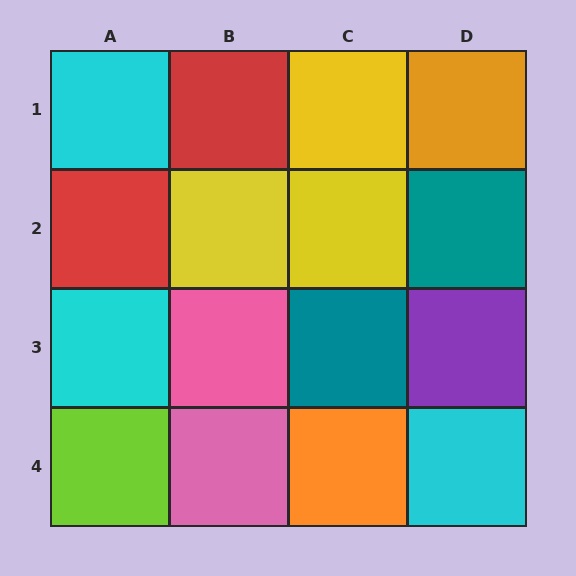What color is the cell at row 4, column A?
Lime.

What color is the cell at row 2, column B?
Yellow.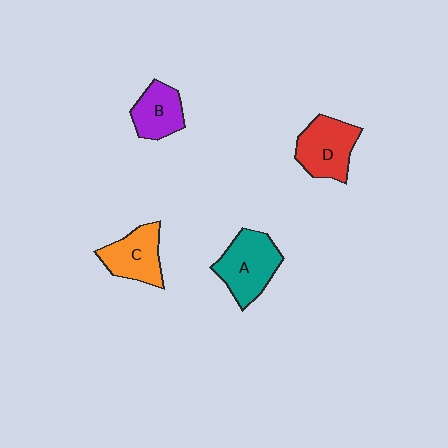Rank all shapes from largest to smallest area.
From largest to smallest: A (teal), D (red), C (orange), B (purple).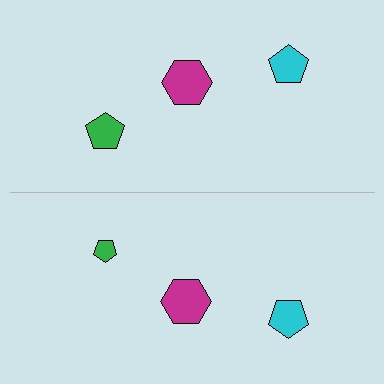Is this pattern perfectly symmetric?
No, the pattern is not perfectly symmetric. The green pentagon on the bottom side has a different size than its mirror counterpart.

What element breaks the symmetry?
The green pentagon on the bottom side has a different size than its mirror counterpart.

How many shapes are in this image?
There are 6 shapes in this image.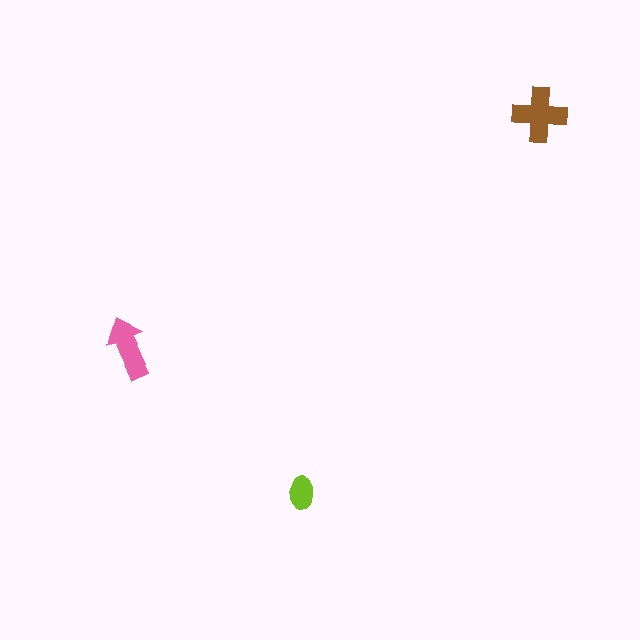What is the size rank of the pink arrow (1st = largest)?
2nd.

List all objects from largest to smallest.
The brown cross, the pink arrow, the lime ellipse.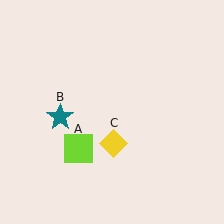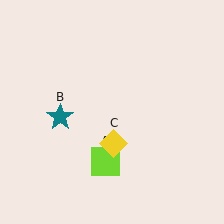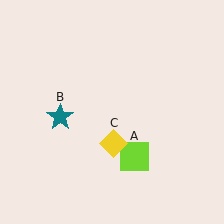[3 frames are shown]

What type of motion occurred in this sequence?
The lime square (object A) rotated counterclockwise around the center of the scene.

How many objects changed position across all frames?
1 object changed position: lime square (object A).